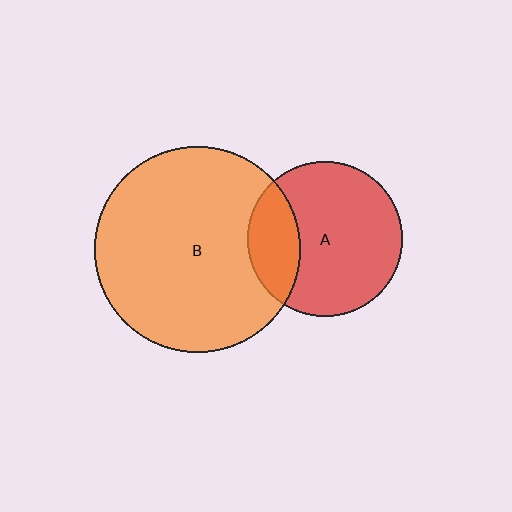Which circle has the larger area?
Circle B (orange).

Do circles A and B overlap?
Yes.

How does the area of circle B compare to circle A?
Approximately 1.8 times.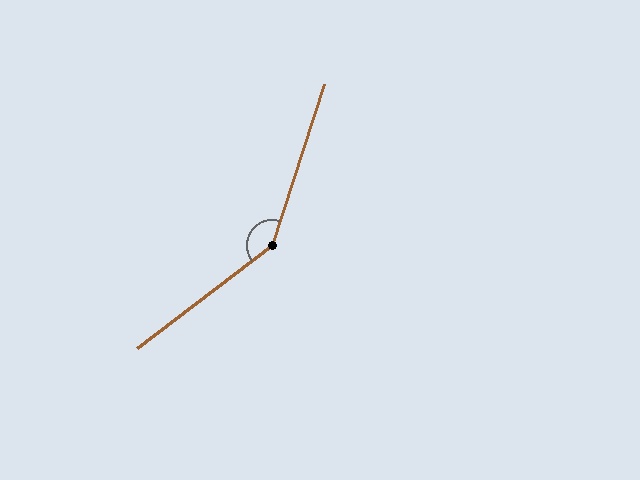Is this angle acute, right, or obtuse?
It is obtuse.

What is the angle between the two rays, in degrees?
Approximately 146 degrees.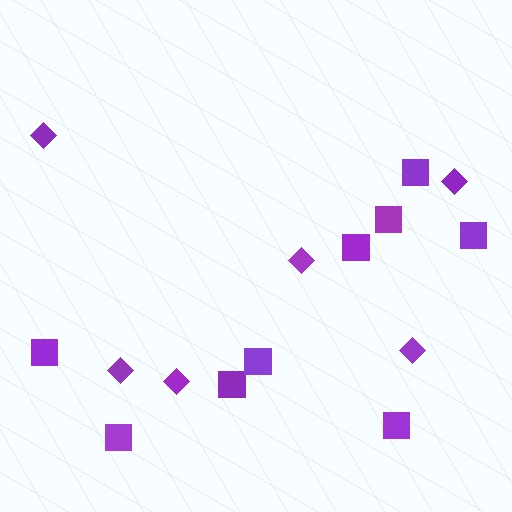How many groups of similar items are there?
There are 2 groups: one group of squares (9) and one group of diamonds (6).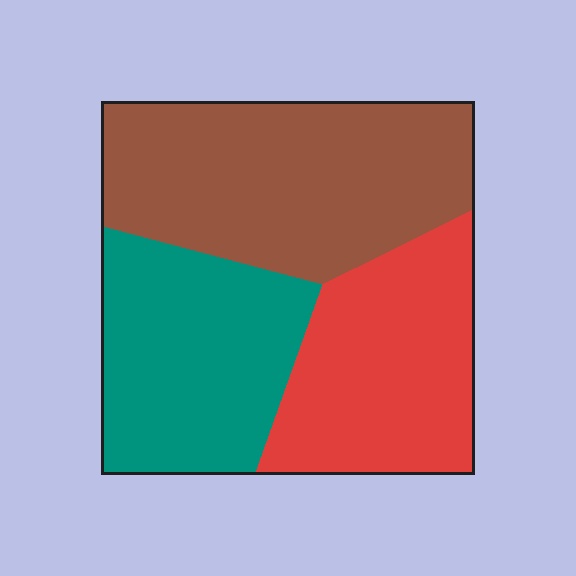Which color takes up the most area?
Brown, at roughly 40%.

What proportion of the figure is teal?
Teal covers around 30% of the figure.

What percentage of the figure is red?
Red covers 30% of the figure.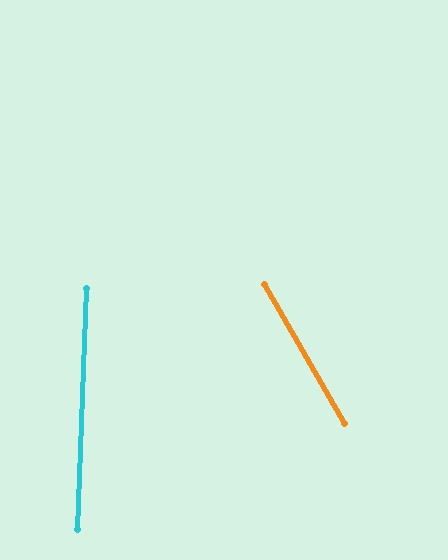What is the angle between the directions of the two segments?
Approximately 32 degrees.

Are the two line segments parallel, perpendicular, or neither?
Neither parallel nor perpendicular — they differ by about 32°.